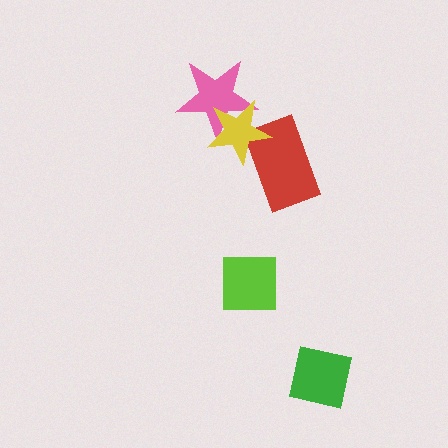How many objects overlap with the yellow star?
2 objects overlap with the yellow star.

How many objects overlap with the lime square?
0 objects overlap with the lime square.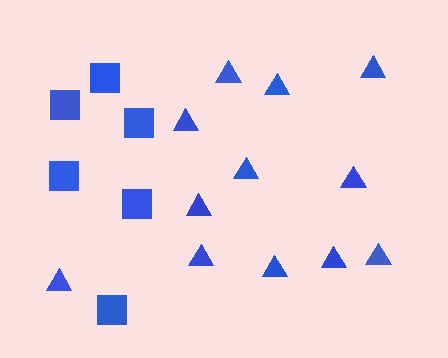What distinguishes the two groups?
There are 2 groups: one group of squares (6) and one group of triangles (12).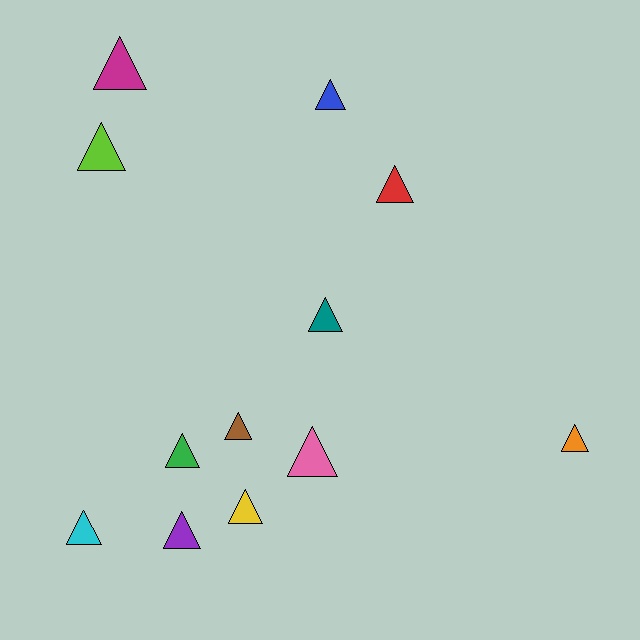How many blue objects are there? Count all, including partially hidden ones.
There is 1 blue object.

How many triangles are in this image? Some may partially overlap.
There are 12 triangles.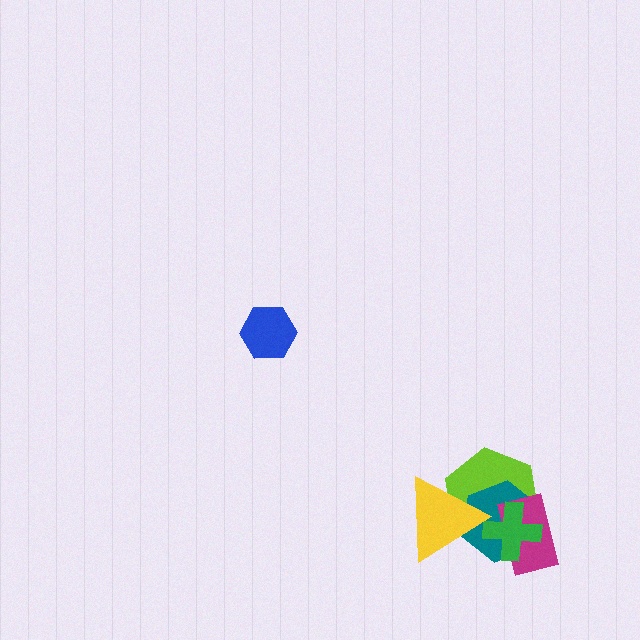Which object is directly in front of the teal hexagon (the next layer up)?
The magenta rectangle is directly in front of the teal hexagon.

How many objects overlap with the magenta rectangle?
3 objects overlap with the magenta rectangle.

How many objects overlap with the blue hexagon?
0 objects overlap with the blue hexagon.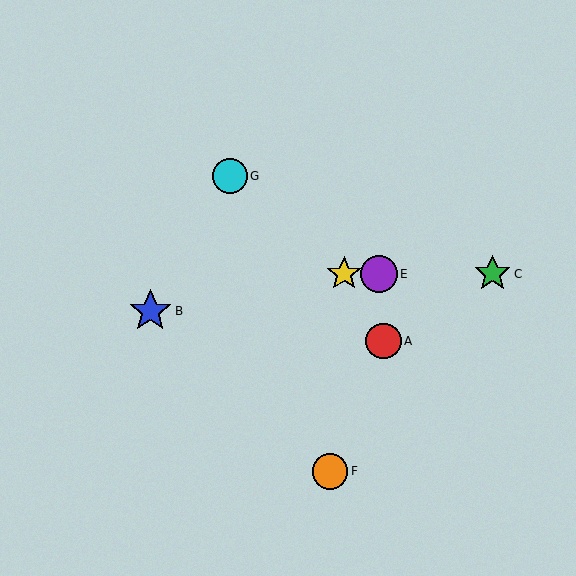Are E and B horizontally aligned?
No, E is at y≈274 and B is at y≈311.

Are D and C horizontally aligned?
Yes, both are at y≈274.